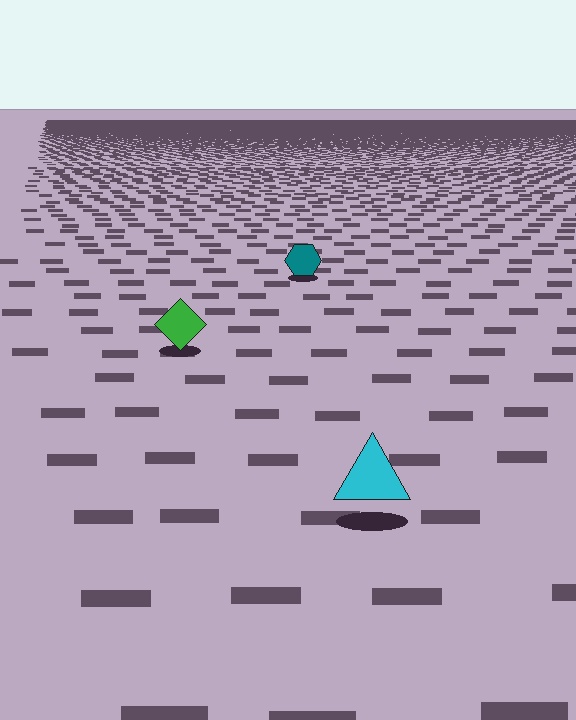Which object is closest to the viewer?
The cyan triangle is closest. The texture marks near it are larger and more spread out.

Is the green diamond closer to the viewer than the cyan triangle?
No. The cyan triangle is closer — you can tell from the texture gradient: the ground texture is coarser near it.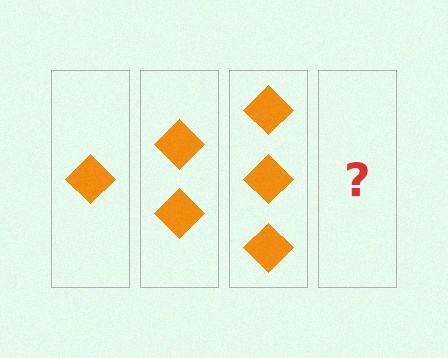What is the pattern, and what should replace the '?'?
The pattern is that each step adds one more diamond. The '?' should be 4 diamonds.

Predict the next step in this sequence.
The next step is 4 diamonds.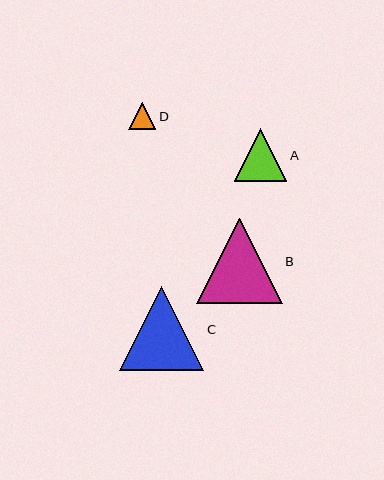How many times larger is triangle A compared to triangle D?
Triangle A is approximately 2.0 times the size of triangle D.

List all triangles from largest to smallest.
From largest to smallest: B, C, A, D.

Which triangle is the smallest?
Triangle D is the smallest with a size of approximately 27 pixels.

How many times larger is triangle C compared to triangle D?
Triangle C is approximately 3.2 times the size of triangle D.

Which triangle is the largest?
Triangle B is the largest with a size of approximately 86 pixels.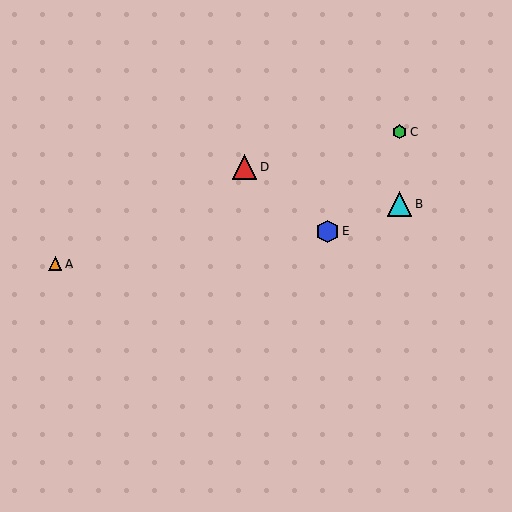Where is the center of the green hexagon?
The center of the green hexagon is at (400, 132).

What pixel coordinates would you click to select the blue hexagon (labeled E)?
Click at (327, 231) to select the blue hexagon E.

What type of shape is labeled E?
Shape E is a blue hexagon.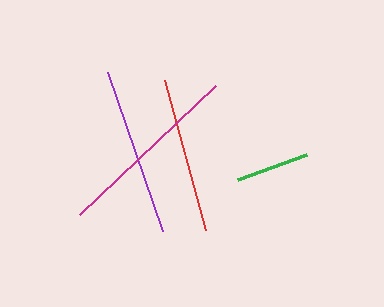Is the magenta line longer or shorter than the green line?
The magenta line is longer than the green line.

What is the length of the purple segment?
The purple segment is approximately 168 pixels long.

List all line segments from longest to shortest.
From longest to shortest: magenta, purple, red, green.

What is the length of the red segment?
The red segment is approximately 156 pixels long.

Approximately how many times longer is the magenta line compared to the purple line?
The magenta line is approximately 1.1 times the length of the purple line.